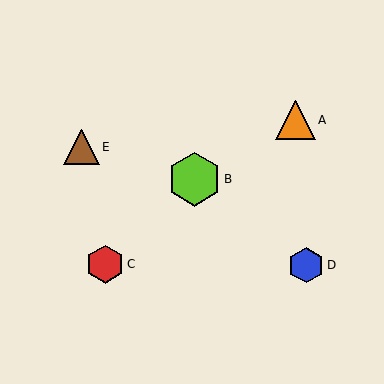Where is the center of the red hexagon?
The center of the red hexagon is at (105, 264).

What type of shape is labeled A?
Shape A is an orange triangle.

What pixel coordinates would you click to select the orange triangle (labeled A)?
Click at (296, 120) to select the orange triangle A.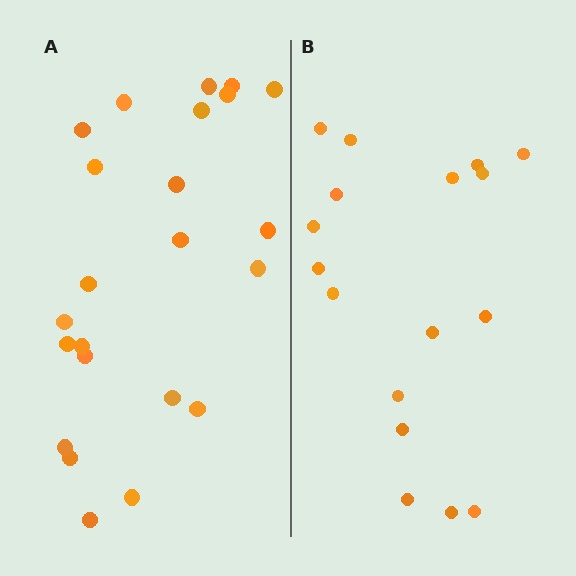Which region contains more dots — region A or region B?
Region A (the left region) has more dots.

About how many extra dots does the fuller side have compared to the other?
Region A has about 6 more dots than region B.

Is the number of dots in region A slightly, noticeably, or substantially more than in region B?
Region A has noticeably more, but not dramatically so. The ratio is roughly 1.4 to 1.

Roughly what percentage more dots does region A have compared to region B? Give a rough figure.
About 35% more.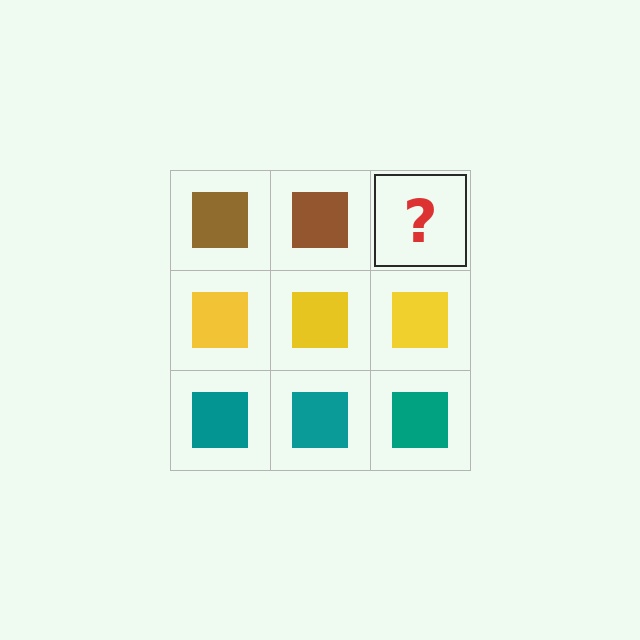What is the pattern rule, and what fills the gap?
The rule is that each row has a consistent color. The gap should be filled with a brown square.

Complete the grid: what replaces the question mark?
The question mark should be replaced with a brown square.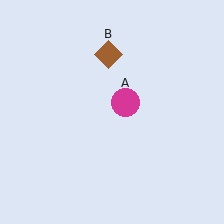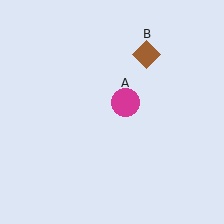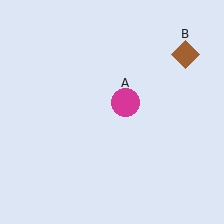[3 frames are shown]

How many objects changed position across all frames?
1 object changed position: brown diamond (object B).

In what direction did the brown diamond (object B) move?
The brown diamond (object B) moved right.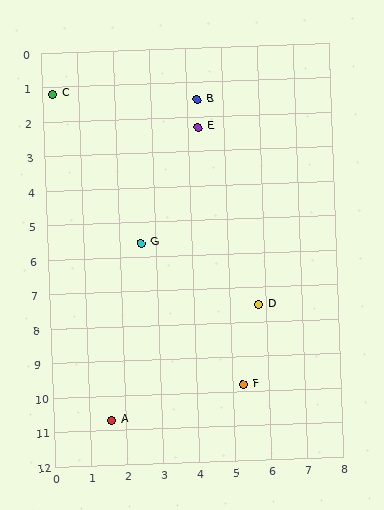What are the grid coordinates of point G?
Point G is at approximately (2.6, 5.6).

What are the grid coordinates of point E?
Point E is at approximately (4.3, 2.3).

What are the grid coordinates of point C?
Point C is at approximately (0.3, 1.2).